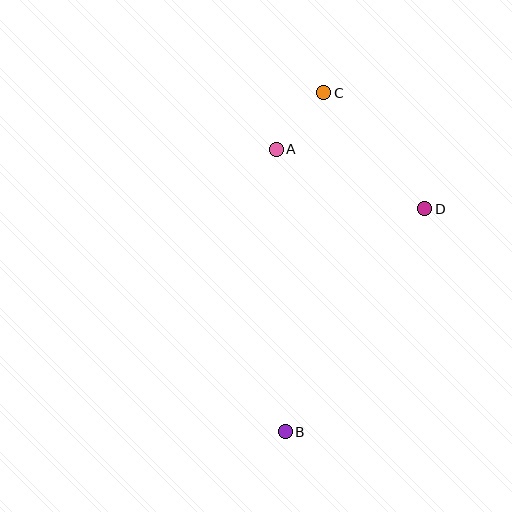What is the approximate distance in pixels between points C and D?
The distance between C and D is approximately 154 pixels.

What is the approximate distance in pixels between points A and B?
The distance between A and B is approximately 283 pixels.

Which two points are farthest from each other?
Points B and C are farthest from each other.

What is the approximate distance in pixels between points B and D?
The distance between B and D is approximately 263 pixels.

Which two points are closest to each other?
Points A and C are closest to each other.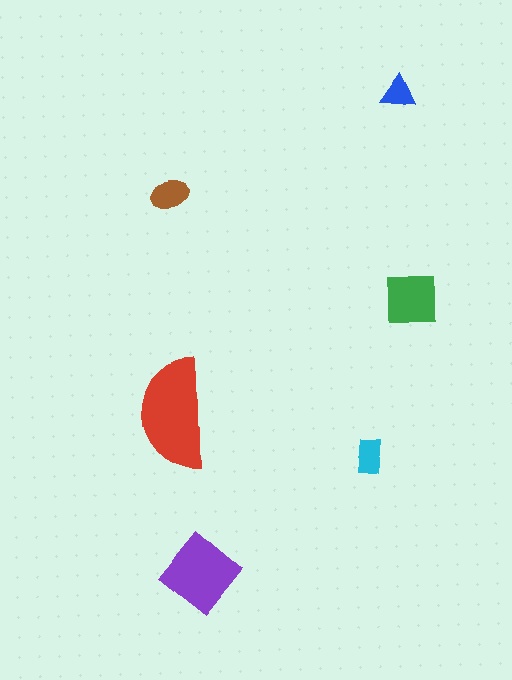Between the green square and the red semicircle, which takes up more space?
The red semicircle.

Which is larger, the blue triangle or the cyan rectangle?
The cyan rectangle.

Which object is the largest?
The red semicircle.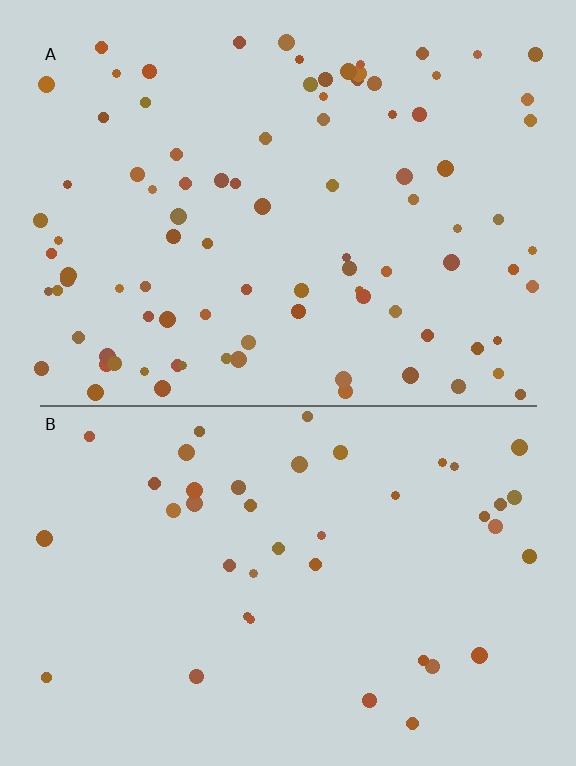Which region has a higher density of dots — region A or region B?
A (the top).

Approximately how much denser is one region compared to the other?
Approximately 2.2× — region A over region B.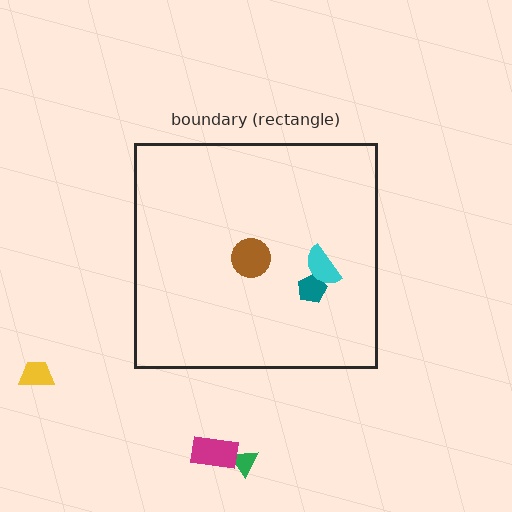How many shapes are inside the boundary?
3 inside, 3 outside.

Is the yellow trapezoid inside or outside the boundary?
Outside.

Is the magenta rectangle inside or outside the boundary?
Outside.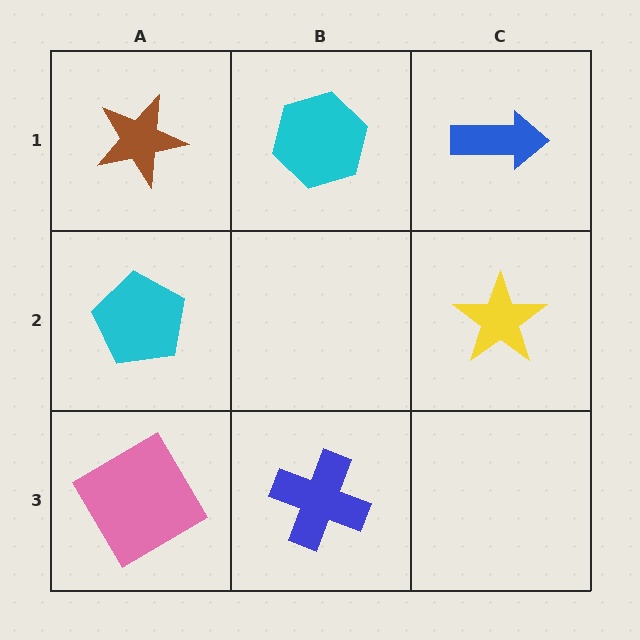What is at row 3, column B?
A blue cross.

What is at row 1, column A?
A brown star.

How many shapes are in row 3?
2 shapes.